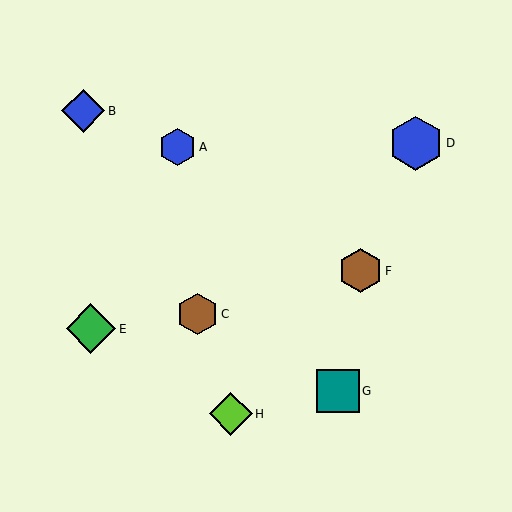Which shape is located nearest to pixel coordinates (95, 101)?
The blue diamond (labeled B) at (83, 111) is nearest to that location.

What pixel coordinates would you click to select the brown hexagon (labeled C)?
Click at (198, 314) to select the brown hexagon C.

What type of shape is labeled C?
Shape C is a brown hexagon.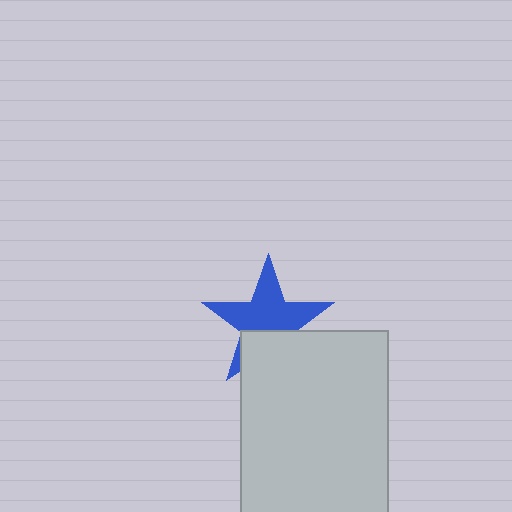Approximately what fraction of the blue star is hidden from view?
Roughly 35% of the blue star is hidden behind the light gray rectangle.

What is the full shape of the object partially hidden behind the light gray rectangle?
The partially hidden object is a blue star.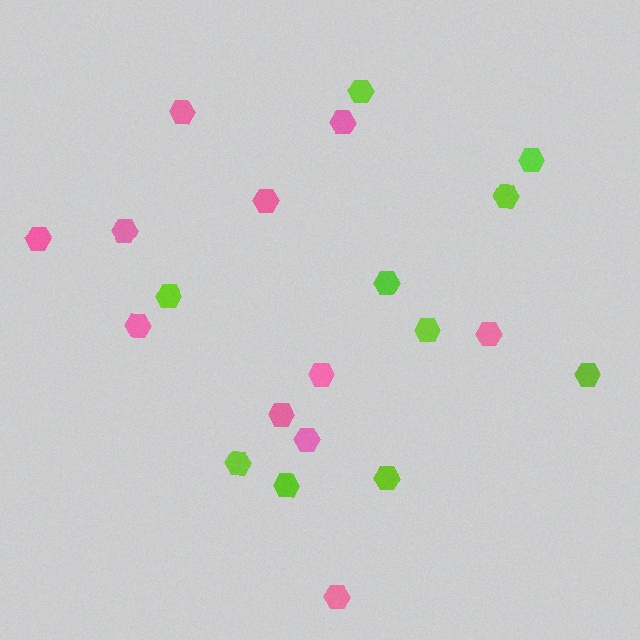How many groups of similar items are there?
There are 2 groups: one group of lime hexagons (10) and one group of pink hexagons (11).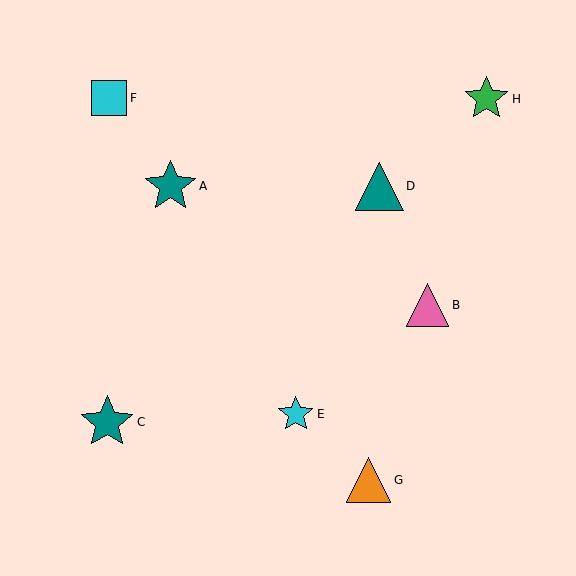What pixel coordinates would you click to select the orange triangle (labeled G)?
Click at (369, 480) to select the orange triangle G.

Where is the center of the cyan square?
The center of the cyan square is at (109, 98).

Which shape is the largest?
The teal star (labeled C) is the largest.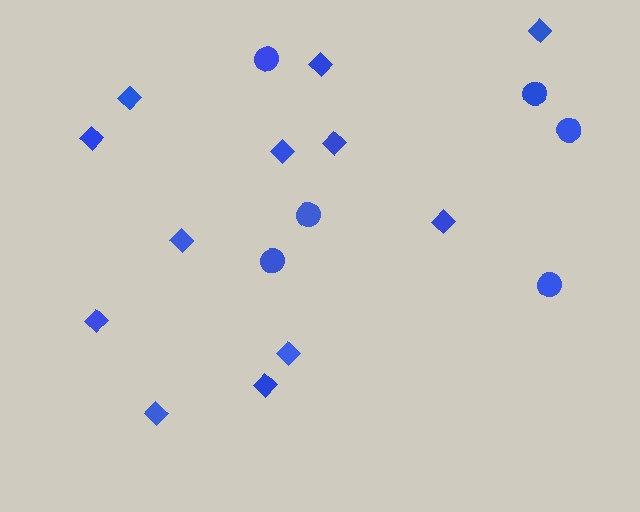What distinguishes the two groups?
There are 2 groups: one group of circles (6) and one group of diamonds (12).